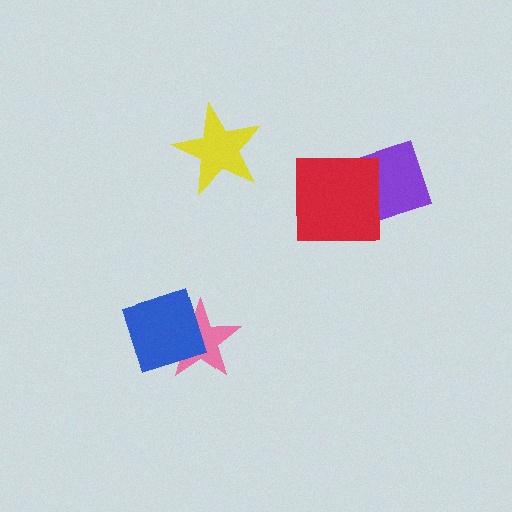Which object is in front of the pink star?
The blue diamond is in front of the pink star.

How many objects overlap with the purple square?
1 object overlaps with the purple square.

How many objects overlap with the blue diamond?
1 object overlaps with the blue diamond.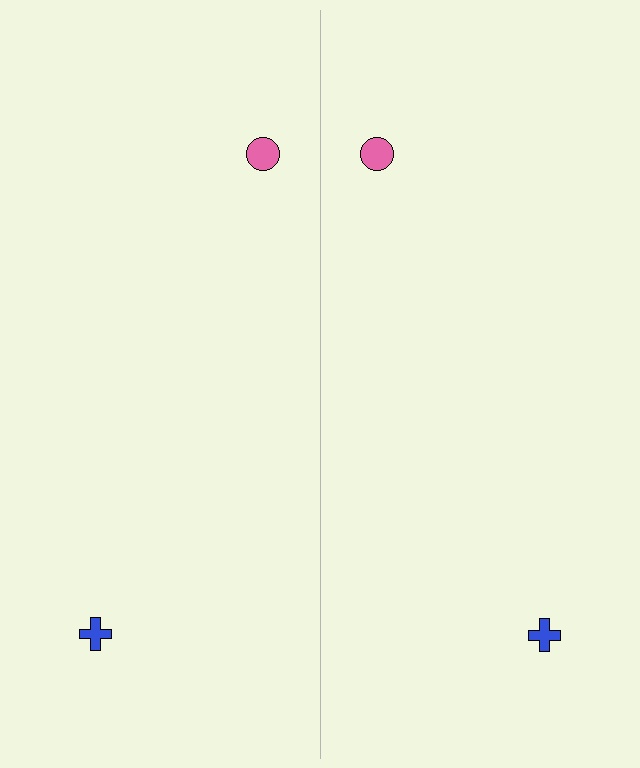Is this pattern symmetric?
Yes, this pattern has bilateral (reflection) symmetry.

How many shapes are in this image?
There are 4 shapes in this image.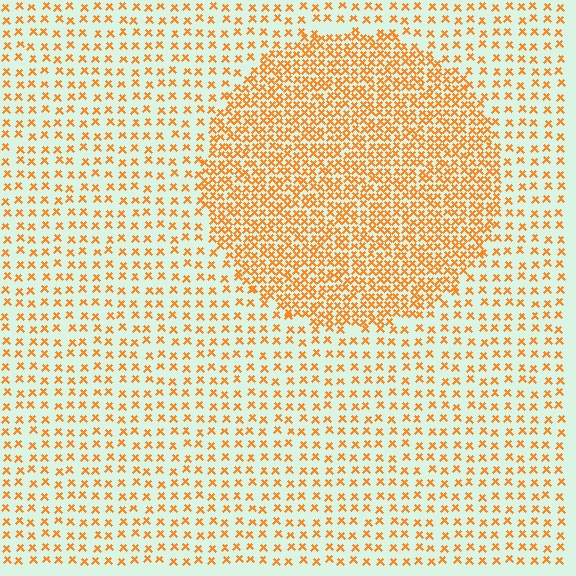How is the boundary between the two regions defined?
The boundary is defined by a change in element density (approximately 2.4x ratio). All elements are the same color, size, and shape.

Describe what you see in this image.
The image contains small orange elements arranged at two different densities. A circle-shaped region is visible where the elements are more densely packed than the surrounding area.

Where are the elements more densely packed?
The elements are more densely packed inside the circle boundary.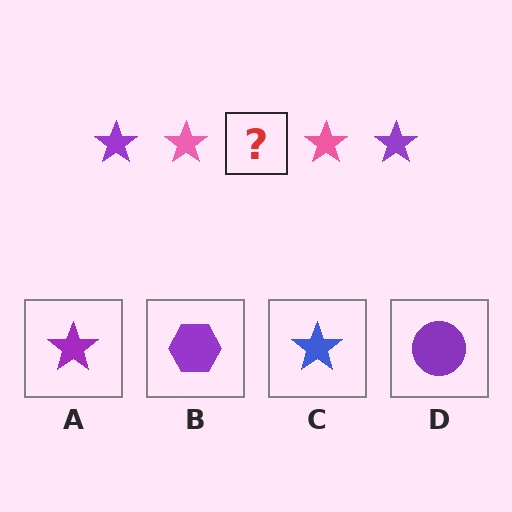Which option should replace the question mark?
Option A.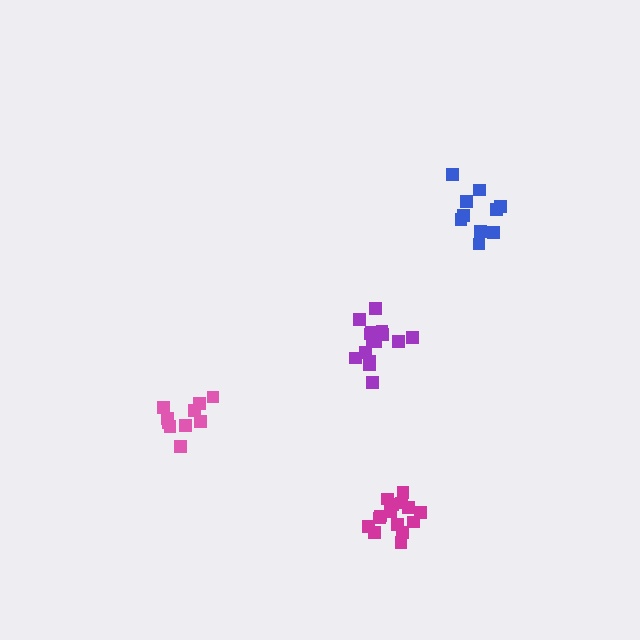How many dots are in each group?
Group 1: 15 dots, Group 2: 10 dots, Group 3: 10 dots, Group 4: 15 dots (50 total).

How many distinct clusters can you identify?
There are 4 distinct clusters.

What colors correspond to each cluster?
The clusters are colored: magenta, blue, pink, purple.